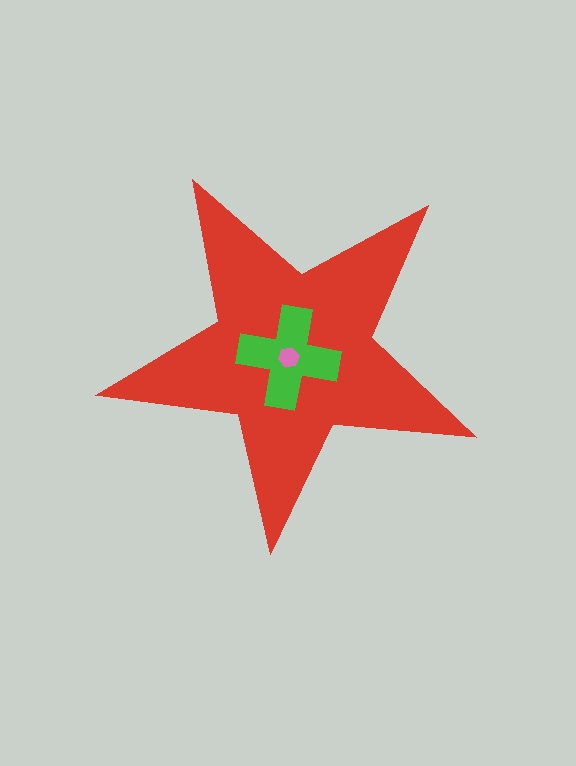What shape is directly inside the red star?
The green cross.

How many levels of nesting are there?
3.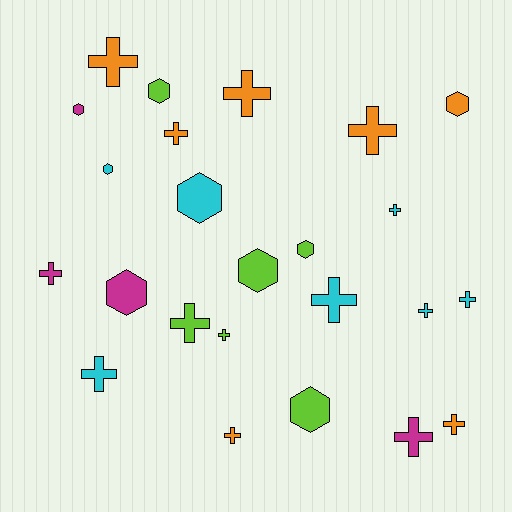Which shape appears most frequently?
Cross, with 15 objects.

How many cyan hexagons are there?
There are 2 cyan hexagons.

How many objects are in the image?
There are 24 objects.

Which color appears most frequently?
Cyan, with 7 objects.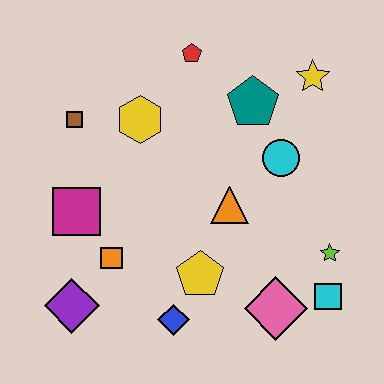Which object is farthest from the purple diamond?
The yellow star is farthest from the purple diamond.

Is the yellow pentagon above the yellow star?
No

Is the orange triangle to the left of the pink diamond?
Yes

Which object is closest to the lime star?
The cyan square is closest to the lime star.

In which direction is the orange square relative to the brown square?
The orange square is below the brown square.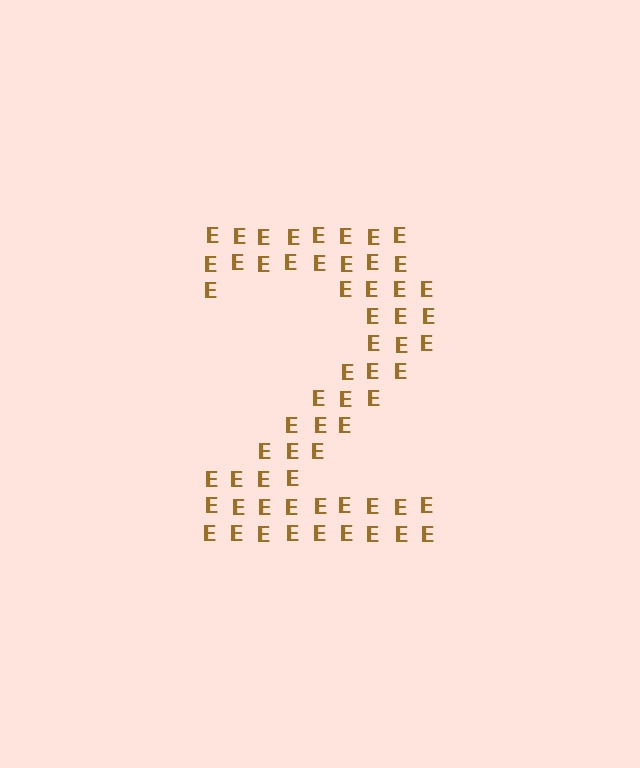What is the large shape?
The large shape is the digit 2.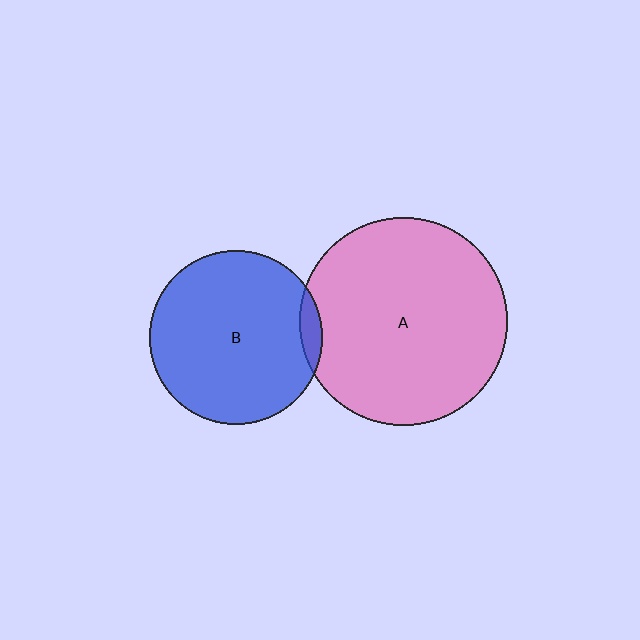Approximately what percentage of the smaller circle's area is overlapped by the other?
Approximately 5%.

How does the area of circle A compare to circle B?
Approximately 1.4 times.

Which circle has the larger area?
Circle A (pink).